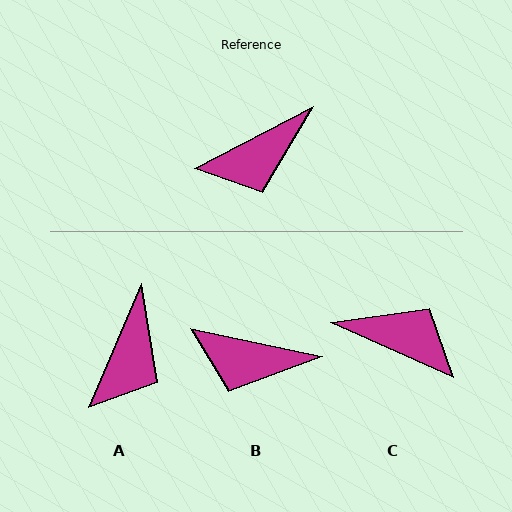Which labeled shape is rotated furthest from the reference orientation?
C, about 129 degrees away.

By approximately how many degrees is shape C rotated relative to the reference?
Approximately 129 degrees counter-clockwise.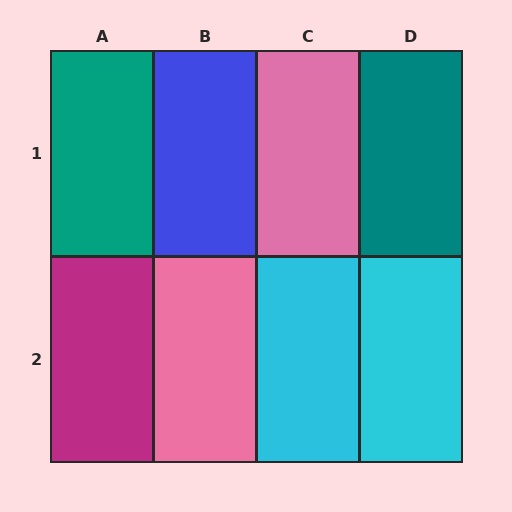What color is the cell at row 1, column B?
Blue.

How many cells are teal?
2 cells are teal.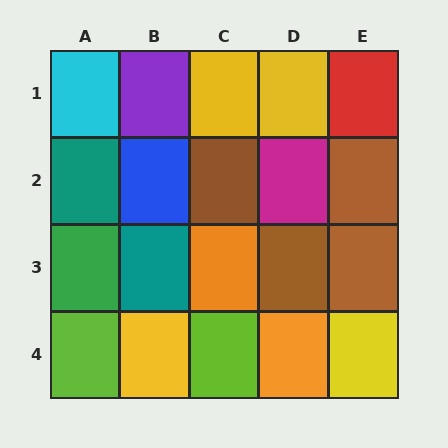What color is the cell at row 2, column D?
Magenta.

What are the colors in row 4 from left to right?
Lime, yellow, lime, orange, yellow.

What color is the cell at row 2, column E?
Brown.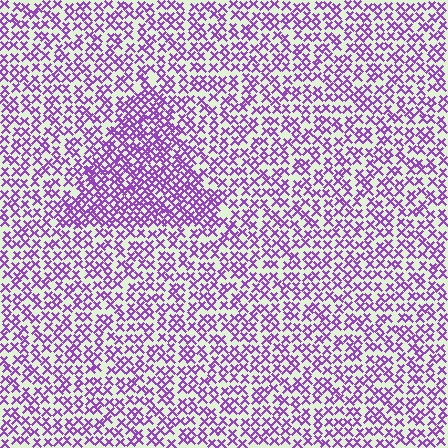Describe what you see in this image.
The image contains small purple elements arranged at two different densities. A triangle-shaped region is visible where the elements are more densely packed than the surrounding area.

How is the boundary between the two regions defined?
The boundary is defined by a change in element density (approximately 1.8x ratio). All elements are the same color, size, and shape.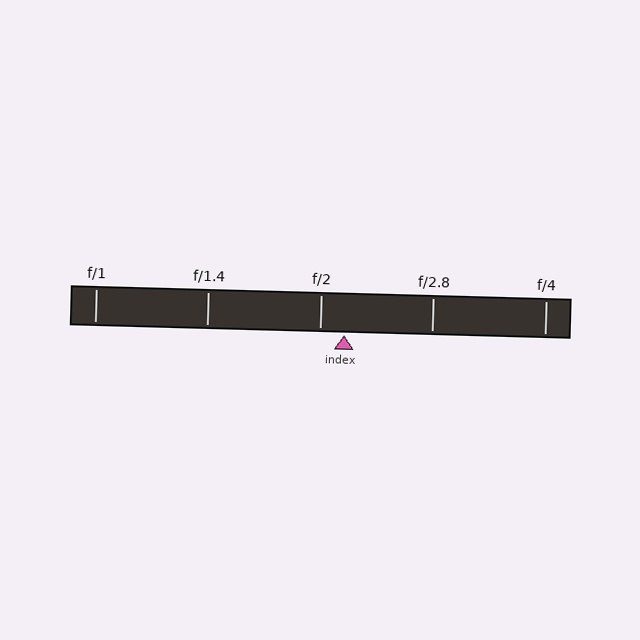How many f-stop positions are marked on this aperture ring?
There are 5 f-stop positions marked.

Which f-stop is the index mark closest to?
The index mark is closest to f/2.